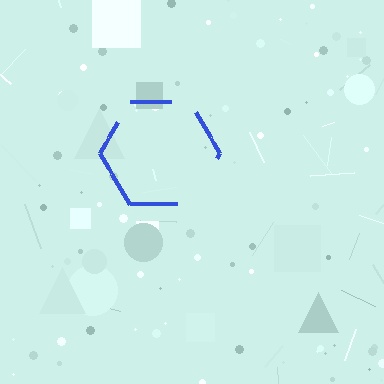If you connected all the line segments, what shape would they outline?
They would outline a hexagon.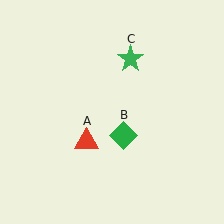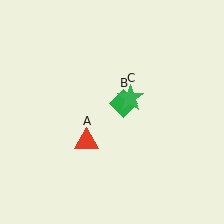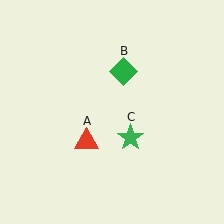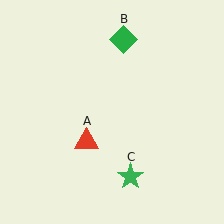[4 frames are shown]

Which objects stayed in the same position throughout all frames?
Red triangle (object A) remained stationary.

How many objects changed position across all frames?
2 objects changed position: green diamond (object B), green star (object C).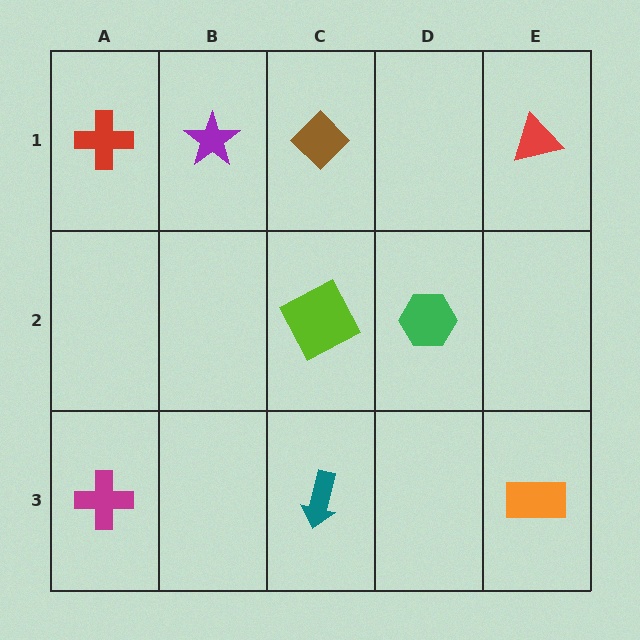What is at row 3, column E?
An orange rectangle.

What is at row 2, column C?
A lime square.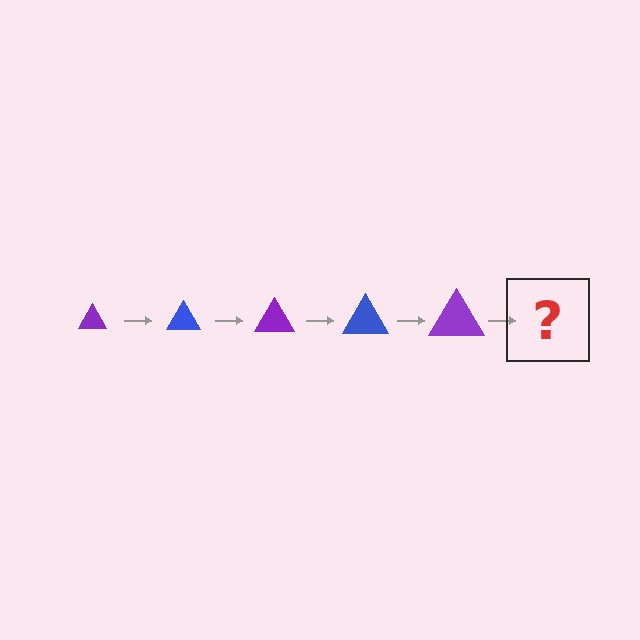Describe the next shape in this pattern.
It should be a blue triangle, larger than the previous one.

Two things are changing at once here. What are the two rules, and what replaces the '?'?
The two rules are that the triangle grows larger each step and the color cycles through purple and blue. The '?' should be a blue triangle, larger than the previous one.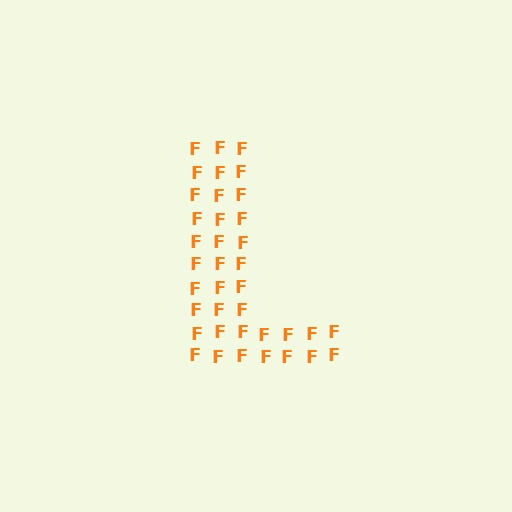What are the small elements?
The small elements are letter F's.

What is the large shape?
The large shape is the letter L.